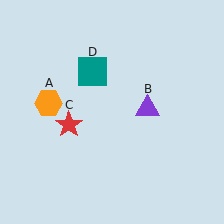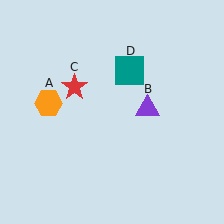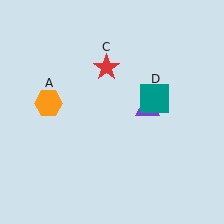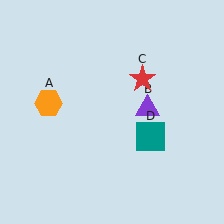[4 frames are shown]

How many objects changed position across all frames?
2 objects changed position: red star (object C), teal square (object D).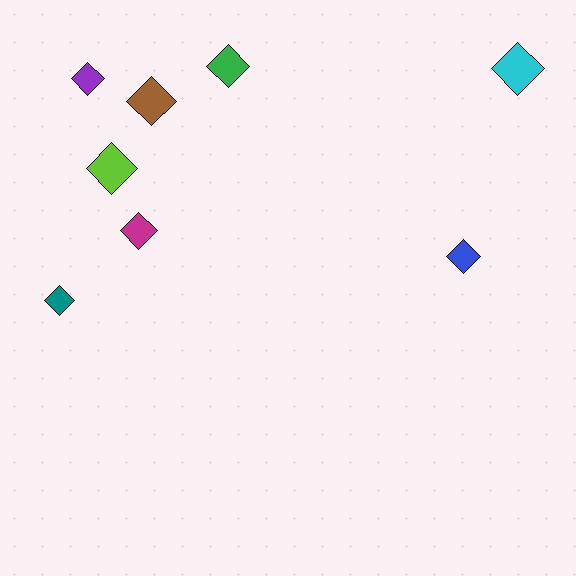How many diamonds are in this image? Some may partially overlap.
There are 8 diamonds.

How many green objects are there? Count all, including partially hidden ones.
There is 1 green object.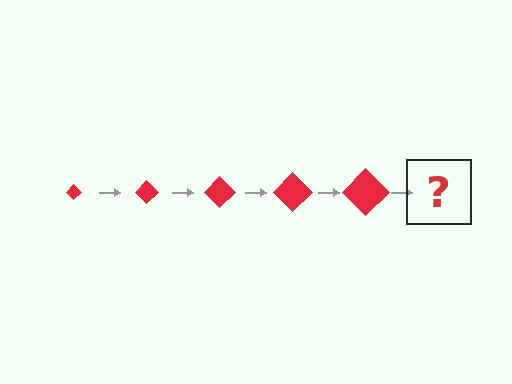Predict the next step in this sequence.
The next step is a red diamond, larger than the previous one.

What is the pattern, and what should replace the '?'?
The pattern is that the diamond gets progressively larger each step. The '?' should be a red diamond, larger than the previous one.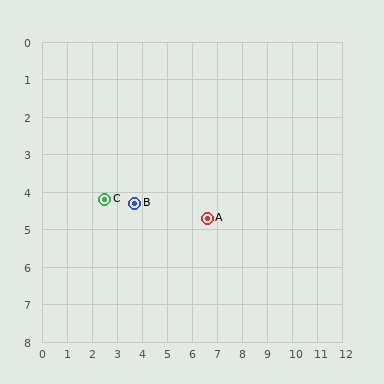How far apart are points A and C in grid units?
Points A and C are about 4.1 grid units apart.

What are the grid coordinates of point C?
Point C is at approximately (2.5, 4.2).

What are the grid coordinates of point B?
Point B is at approximately (3.7, 4.3).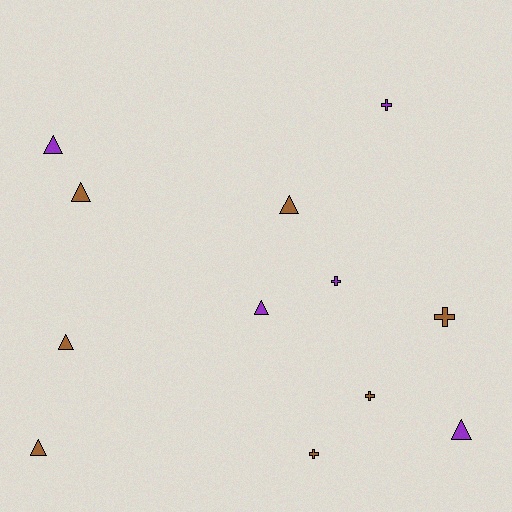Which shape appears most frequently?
Triangle, with 7 objects.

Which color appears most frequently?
Brown, with 7 objects.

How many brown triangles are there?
There are 4 brown triangles.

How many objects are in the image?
There are 12 objects.